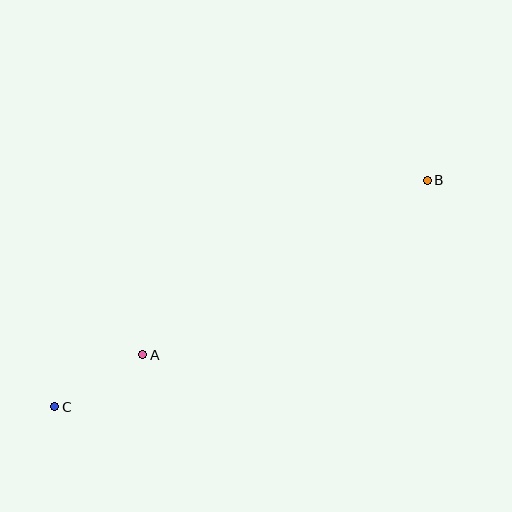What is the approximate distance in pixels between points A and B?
The distance between A and B is approximately 334 pixels.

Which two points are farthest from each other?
Points B and C are farthest from each other.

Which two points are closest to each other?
Points A and C are closest to each other.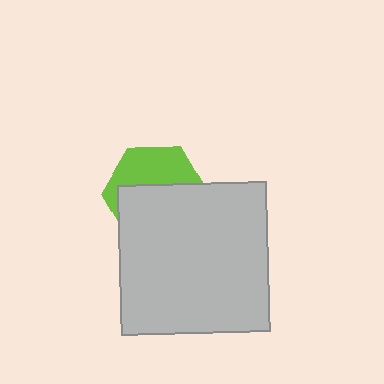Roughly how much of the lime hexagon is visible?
A small part of it is visible (roughly 42%).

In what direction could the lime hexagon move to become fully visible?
The lime hexagon could move up. That would shift it out from behind the light gray square entirely.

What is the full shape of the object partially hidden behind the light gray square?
The partially hidden object is a lime hexagon.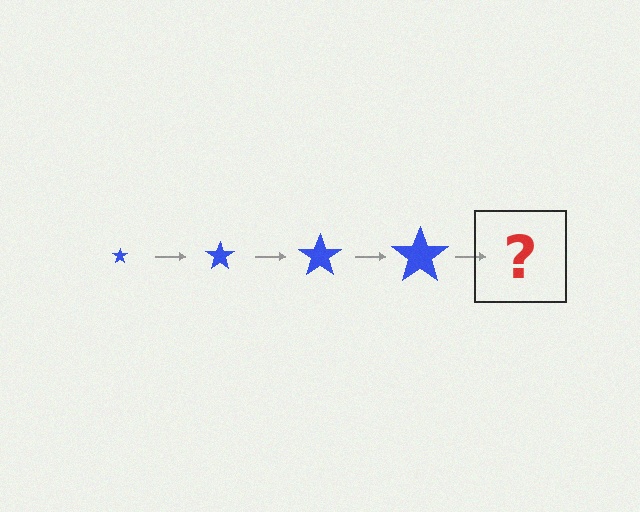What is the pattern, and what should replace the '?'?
The pattern is that the star gets progressively larger each step. The '?' should be a blue star, larger than the previous one.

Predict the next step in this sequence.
The next step is a blue star, larger than the previous one.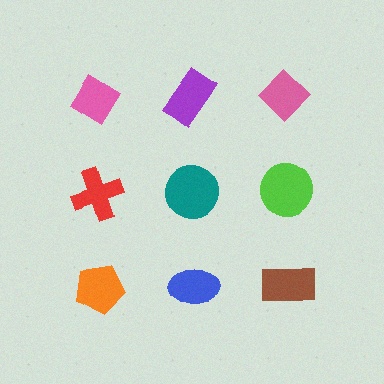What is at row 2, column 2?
A teal circle.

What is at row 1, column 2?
A purple rectangle.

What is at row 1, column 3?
A pink diamond.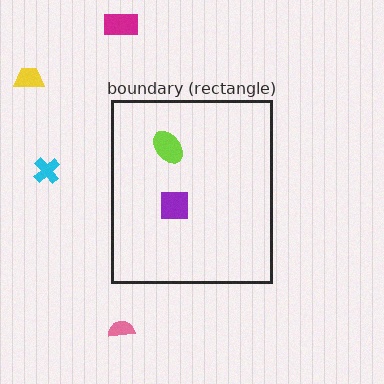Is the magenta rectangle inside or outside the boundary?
Outside.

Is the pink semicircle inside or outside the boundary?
Outside.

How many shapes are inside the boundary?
2 inside, 4 outside.